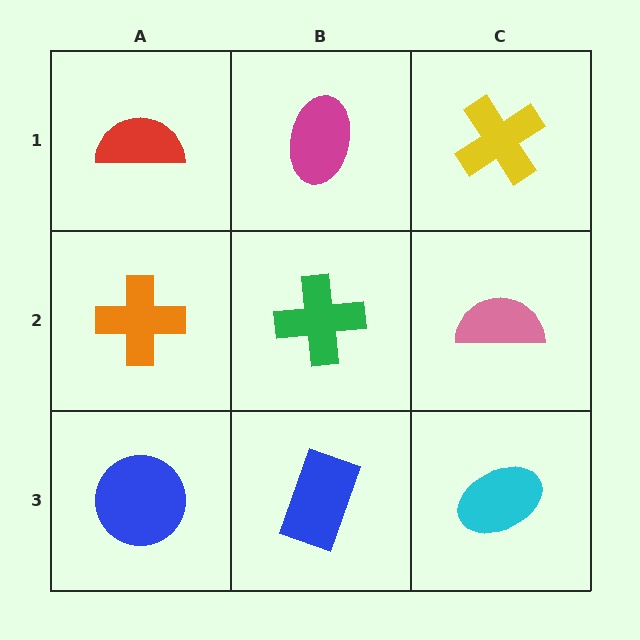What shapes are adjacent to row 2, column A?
A red semicircle (row 1, column A), a blue circle (row 3, column A), a green cross (row 2, column B).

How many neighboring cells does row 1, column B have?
3.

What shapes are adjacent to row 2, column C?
A yellow cross (row 1, column C), a cyan ellipse (row 3, column C), a green cross (row 2, column B).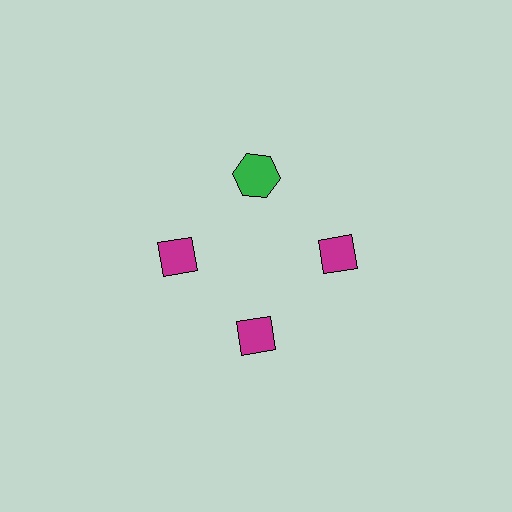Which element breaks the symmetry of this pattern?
The green hexagon at roughly the 12 o'clock position breaks the symmetry. All other shapes are magenta diamonds.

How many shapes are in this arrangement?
There are 4 shapes arranged in a ring pattern.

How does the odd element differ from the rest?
It differs in both color (green instead of magenta) and shape (hexagon instead of diamond).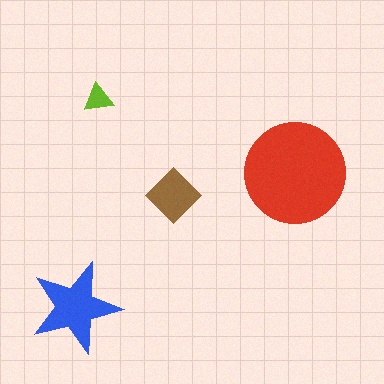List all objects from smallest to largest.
The lime triangle, the brown diamond, the blue star, the red circle.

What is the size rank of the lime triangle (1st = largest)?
4th.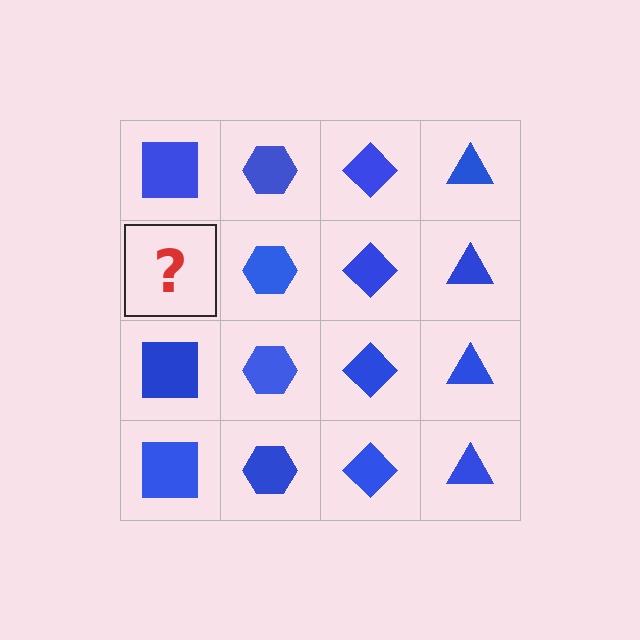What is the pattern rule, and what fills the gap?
The rule is that each column has a consistent shape. The gap should be filled with a blue square.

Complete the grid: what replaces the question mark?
The question mark should be replaced with a blue square.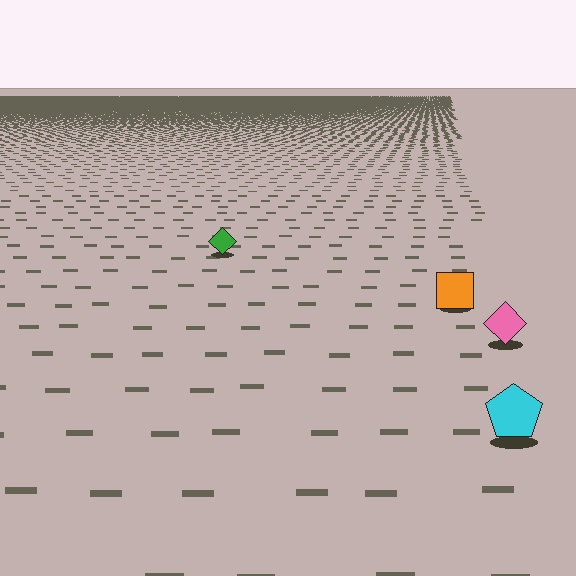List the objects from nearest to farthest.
From nearest to farthest: the cyan pentagon, the pink diamond, the orange square, the green diamond.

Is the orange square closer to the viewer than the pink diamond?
No. The pink diamond is closer — you can tell from the texture gradient: the ground texture is coarser near it.